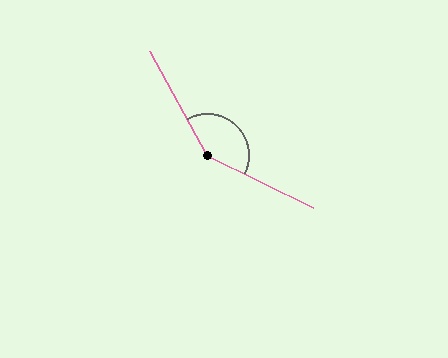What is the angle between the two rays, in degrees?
Approximately 145 degrees.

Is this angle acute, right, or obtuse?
It is obtuse.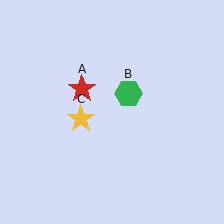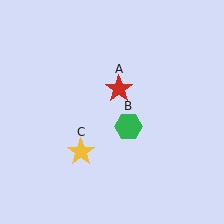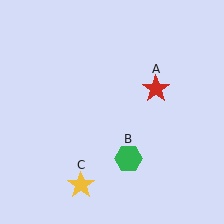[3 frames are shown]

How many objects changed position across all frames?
3 objects changed position: red star (object A), green hexagon (object B), yellow star (object C).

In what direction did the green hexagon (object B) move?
The green hexagon (object B) moved down.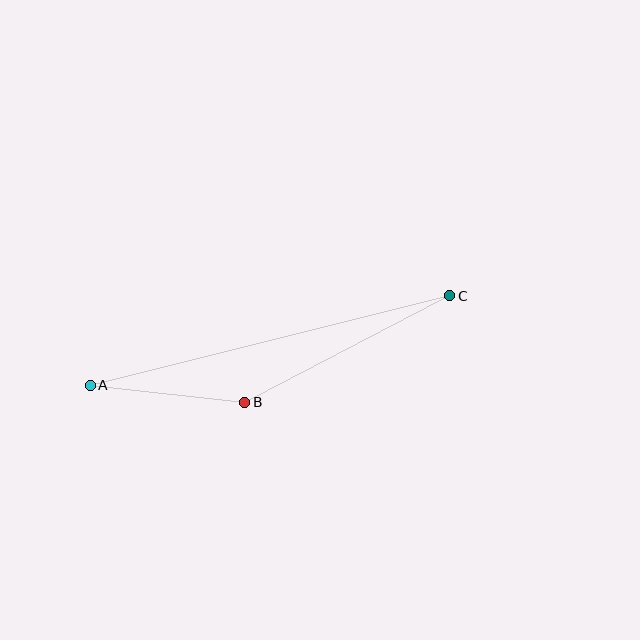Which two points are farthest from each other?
Points A and C are farthest from each other.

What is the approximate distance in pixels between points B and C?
The distance between B and C is approximately 231 pixels.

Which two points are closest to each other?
Points A and B are closest to each other.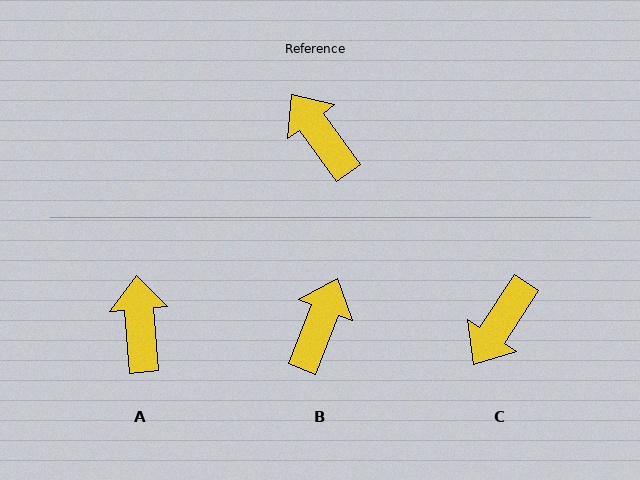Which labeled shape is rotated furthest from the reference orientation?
C, about 111 degrees away.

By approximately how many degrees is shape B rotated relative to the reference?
Approximately 58 degrees clockwise.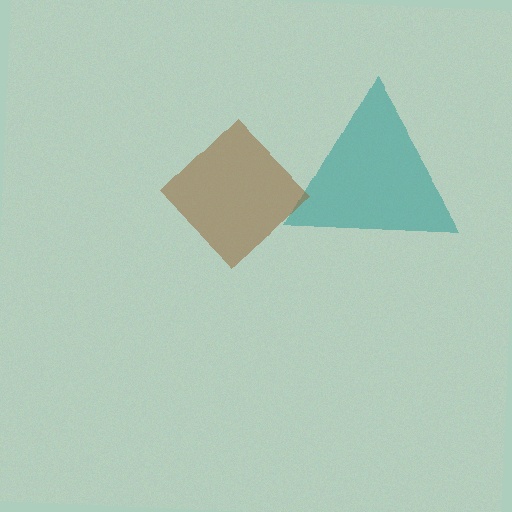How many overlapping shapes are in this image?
There are 2 overlapping shapes in the image.